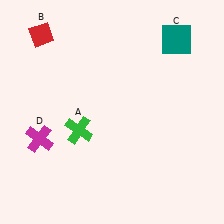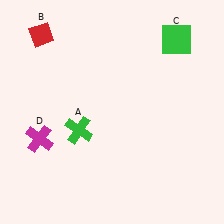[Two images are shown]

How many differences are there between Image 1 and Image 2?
There is 1 difference between the two images.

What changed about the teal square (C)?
In Image 1, C is teal. In Image 2, it changed to green.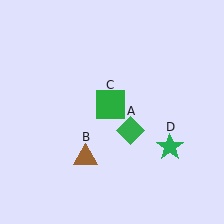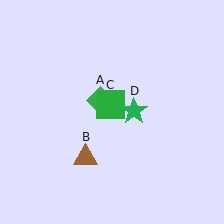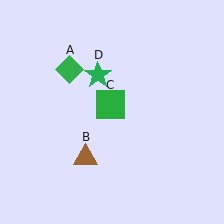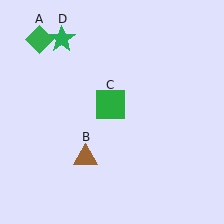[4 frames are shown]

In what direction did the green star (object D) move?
The green star (object D) moved up and to the left.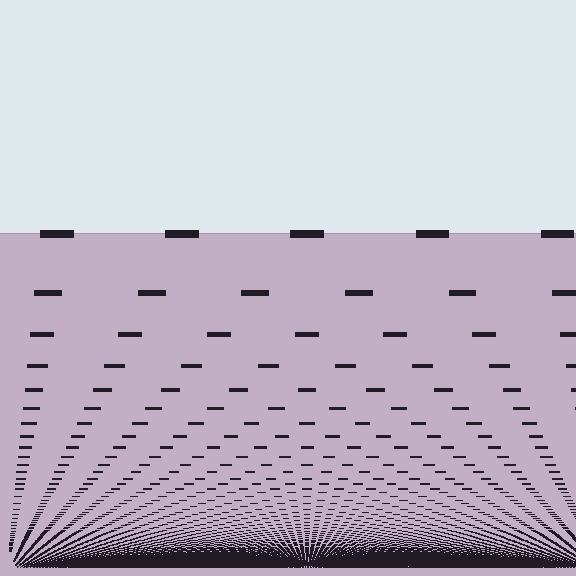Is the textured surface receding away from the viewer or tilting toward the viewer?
The surface appears to tilt toward the viewer. Texture elements get larger and sparser toward the top.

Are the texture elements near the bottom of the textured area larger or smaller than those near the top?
Smaller. The gradient is inverted — elements near the bottom are smaller and denser.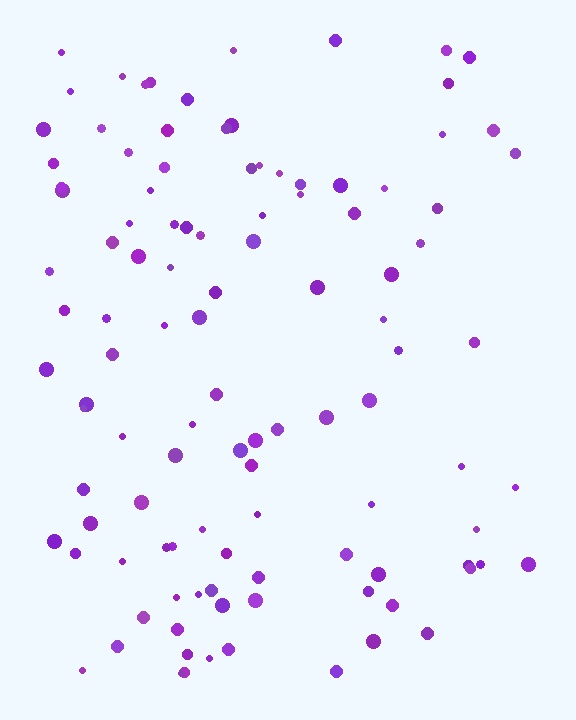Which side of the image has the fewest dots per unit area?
The right.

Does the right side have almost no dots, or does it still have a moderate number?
Still a moderate number, just noticeably fewer than the left.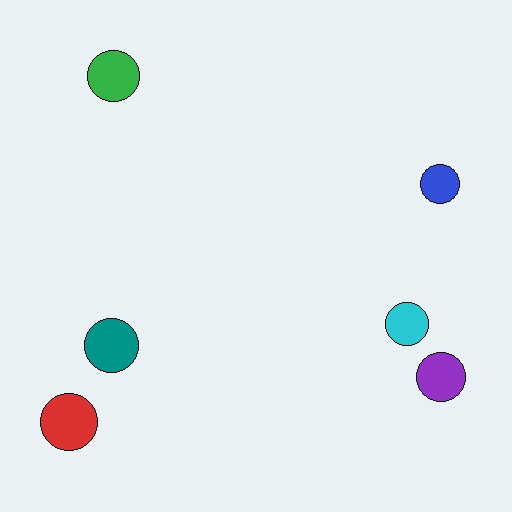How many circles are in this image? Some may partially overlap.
There are 6 circles.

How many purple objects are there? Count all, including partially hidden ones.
There is 1 purple object.